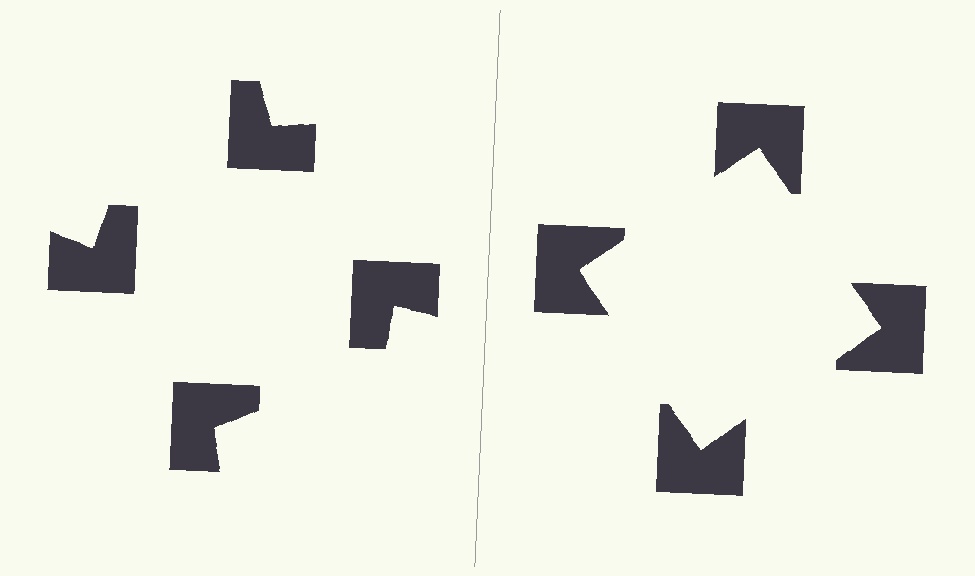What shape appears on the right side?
An illusory square.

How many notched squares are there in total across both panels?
8 — 4 on each side.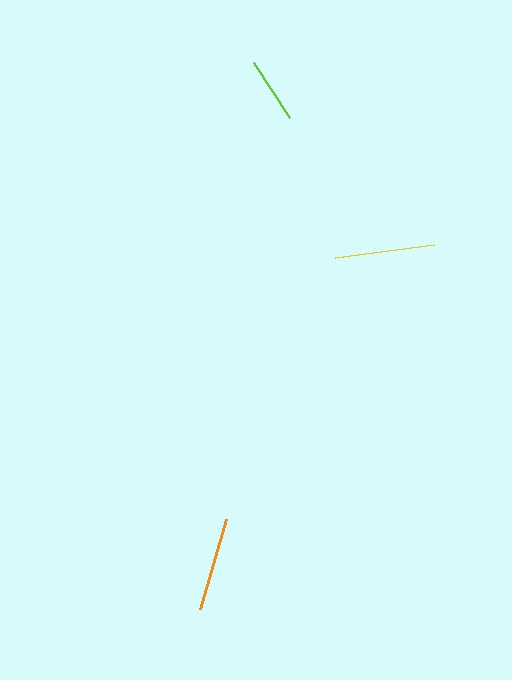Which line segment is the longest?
The yellow line is the longest at approximately 100 pixels.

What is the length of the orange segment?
The orange segment is approximately 94 pixels long.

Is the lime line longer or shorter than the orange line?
The orange line is longer than the lime line.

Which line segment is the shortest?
The lime line is the shortest at approximately 65 pixels.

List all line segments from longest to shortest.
From longest to shortest: yellow, orange, lime.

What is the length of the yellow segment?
The yellow segment is approximately 100 pixels long.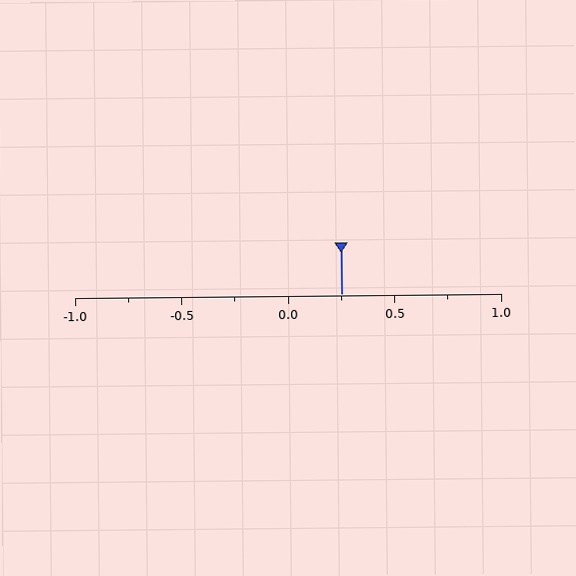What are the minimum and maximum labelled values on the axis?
The axis runs from -1.0 to 1.0.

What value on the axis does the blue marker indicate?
The marker indicates approximately 0.25.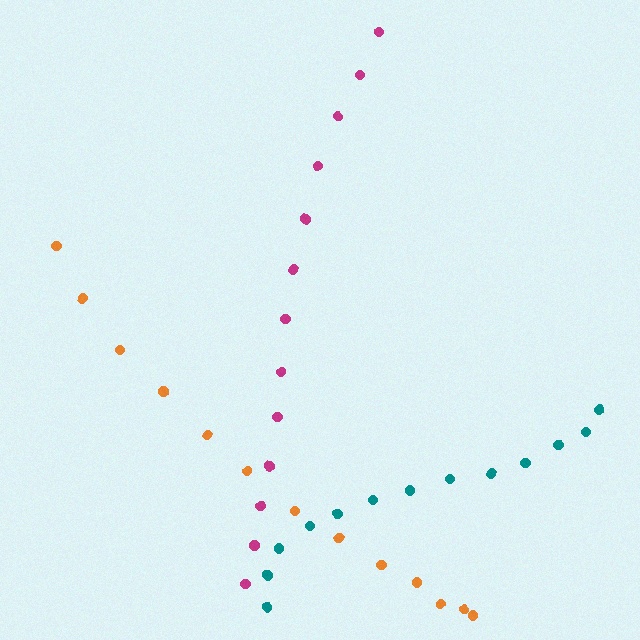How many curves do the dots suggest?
There are 3 distinct paths.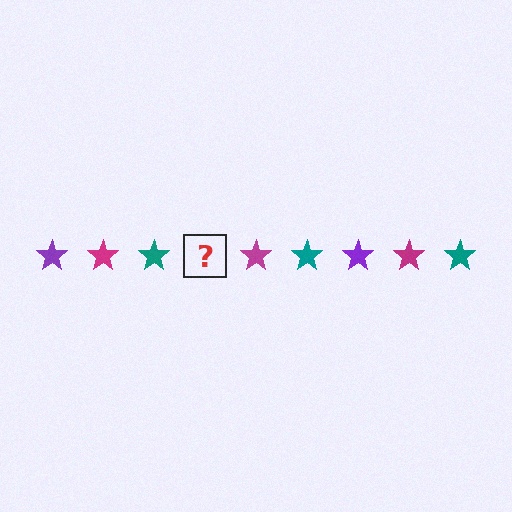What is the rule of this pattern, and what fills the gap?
The rule is that the pattern cycles through purple, magenta, teal stars. The gap should be filled with a purple star.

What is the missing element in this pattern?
The missing element is a purple star.